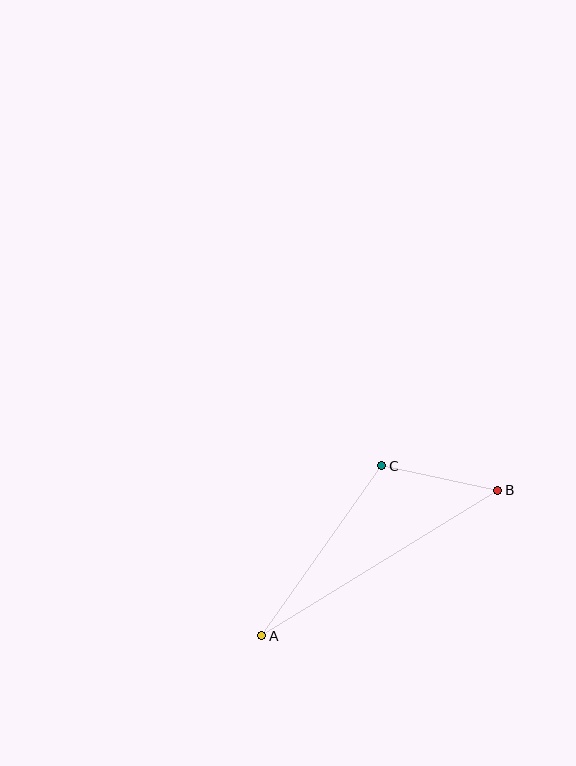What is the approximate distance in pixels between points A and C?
The distance between A and C is approximately 208 pixels.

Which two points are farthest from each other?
Points A and B are farthest from each other.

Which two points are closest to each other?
Points B and C are closest to each other.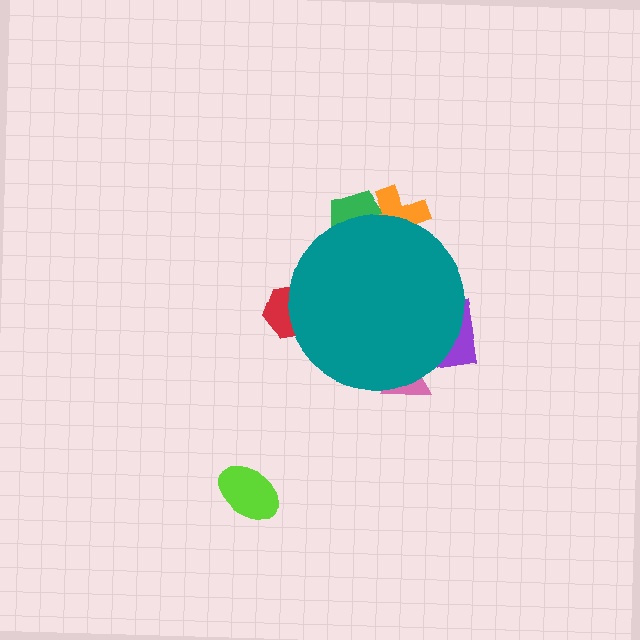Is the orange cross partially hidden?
Yes, the orange cross is partially hidden behind the teal circle.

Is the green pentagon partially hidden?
Yes, the green pentagon is partially hidden behind the teal circle.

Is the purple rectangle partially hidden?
Yes, the purple rectangle is partially hidden behind the teal circle.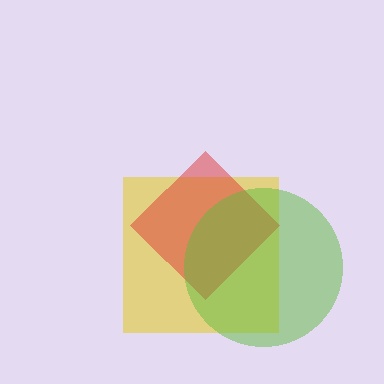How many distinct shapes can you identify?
There are 3 distinct shapes: a yellow square, a red diamond, a lime circle.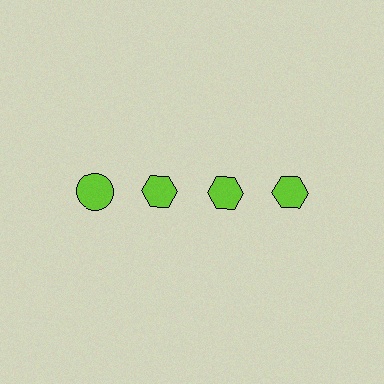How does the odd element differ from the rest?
It has a different shape: circle instead of hexagon.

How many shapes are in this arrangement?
There are 4 shapes arranged in a grid pattern.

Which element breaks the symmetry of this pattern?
The lime circle in the top row, leftmost column breaks the symmetry. All other shapes are lime hexagons.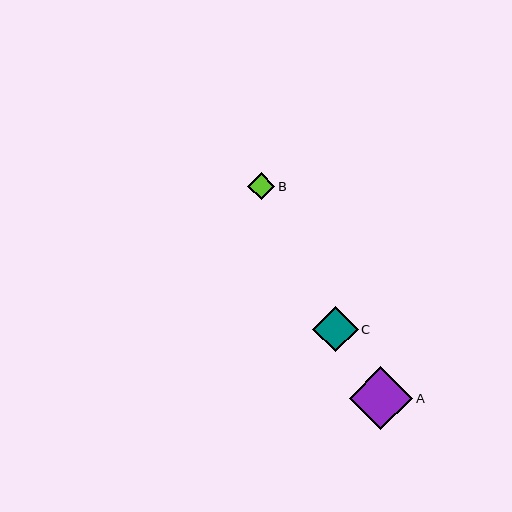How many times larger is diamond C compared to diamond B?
Diamond C is approximately 1.6 times the size of diamond B.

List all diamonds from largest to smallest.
From largest to smallest: A, C, B.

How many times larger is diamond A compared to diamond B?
Diamond A is approximately 2.3 times the size of diamond B.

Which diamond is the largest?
Diamond A is the largest with a size of approximately 64 pixels.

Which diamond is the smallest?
Diamond B is the smallest with a size of approximately 28 pixels.